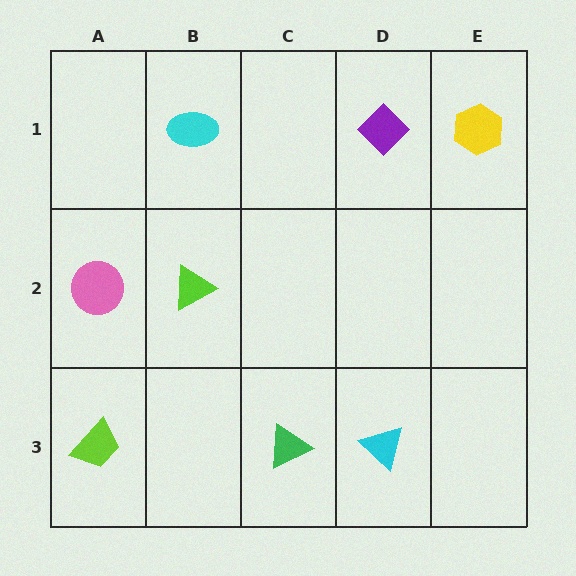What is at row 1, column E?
A yellow hexagon.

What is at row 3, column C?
A green triangle.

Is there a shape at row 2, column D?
No, that cell is empty.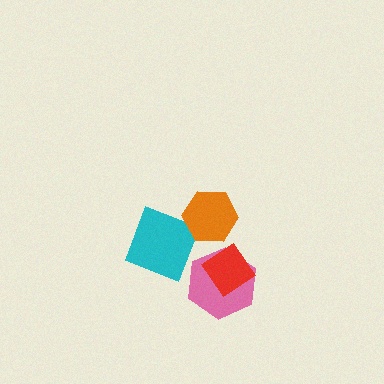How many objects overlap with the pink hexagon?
1 object overlaps with the pink hexagon.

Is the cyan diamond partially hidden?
Yes, it is partially covered by another shape.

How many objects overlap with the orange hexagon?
1 object overlaps with the orange hexagon.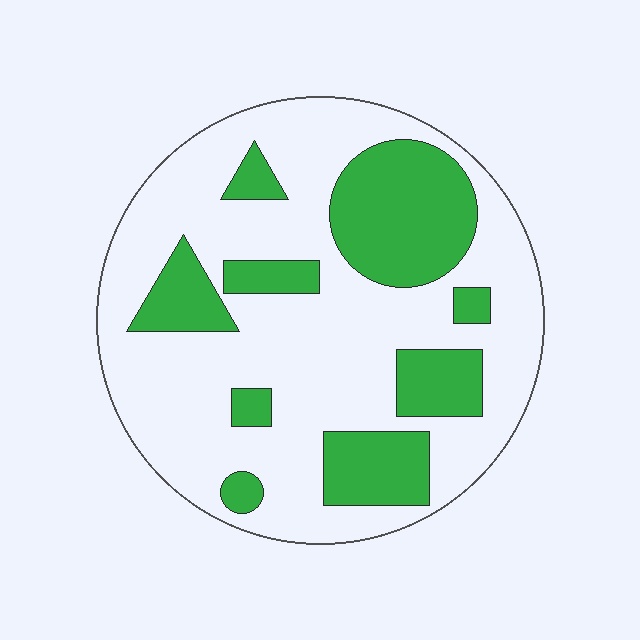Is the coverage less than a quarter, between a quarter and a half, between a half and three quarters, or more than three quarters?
Between a quarter and a half.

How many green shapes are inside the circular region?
9.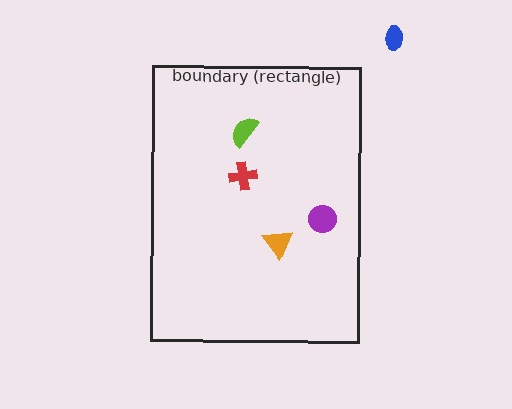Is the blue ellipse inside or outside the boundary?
Outside.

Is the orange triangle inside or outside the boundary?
Inside.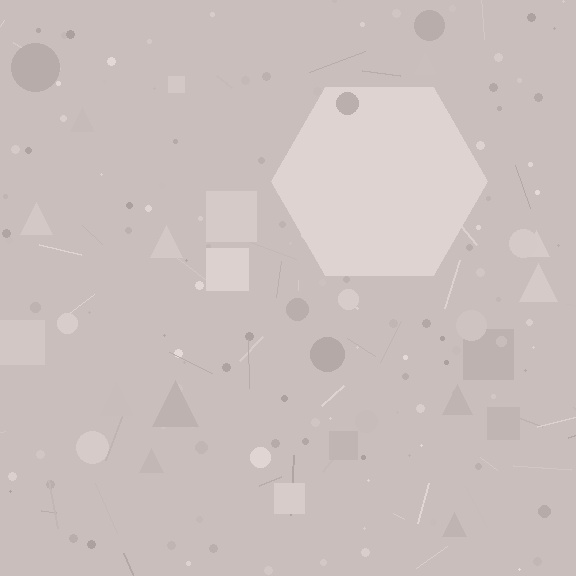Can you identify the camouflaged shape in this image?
The camouflaged shape is a hexagon.